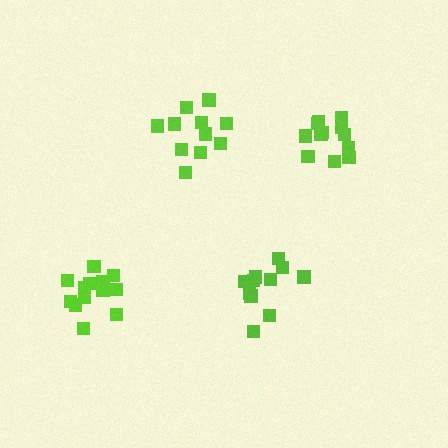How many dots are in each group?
Group 1: 11 dots, Group 2: 11 dots, Group 3: 15 dots, Group 4: 12 dots (49 total).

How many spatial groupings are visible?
There are 4 spatial groupings.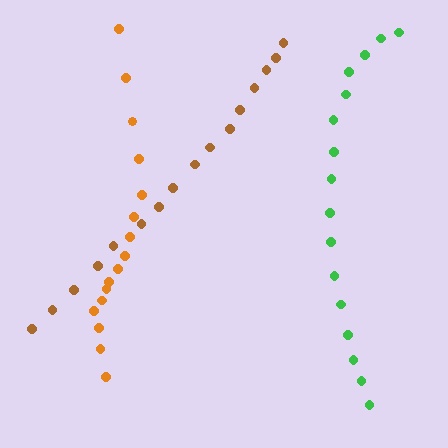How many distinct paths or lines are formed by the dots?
There are 3 distinct paths.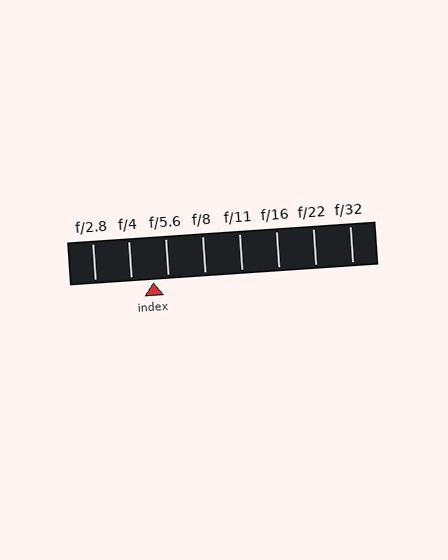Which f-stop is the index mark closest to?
The index mark is closest to f/5.6.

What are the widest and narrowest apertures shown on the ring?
The widest aperture shown is f/2.8 and the narrowest is f/32.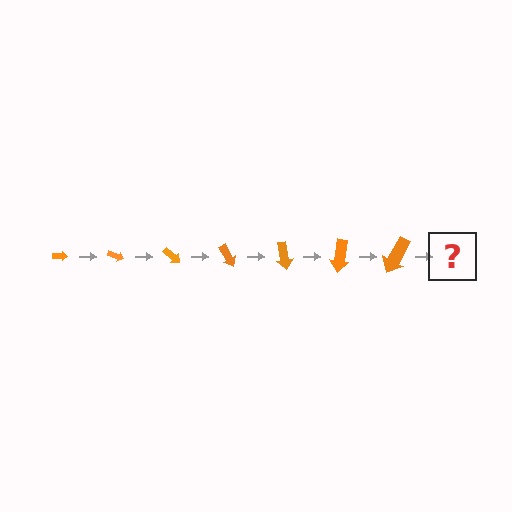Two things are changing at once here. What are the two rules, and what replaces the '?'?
The two rules are that the arrow grows larger each step and it rotates 20 degrees each step. The '?' should be an arrow, larger than the previous one and rotated 140 degrees from the start.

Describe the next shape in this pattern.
It should be an arrow, larger than the previous one and rotated 140 degrees from the start.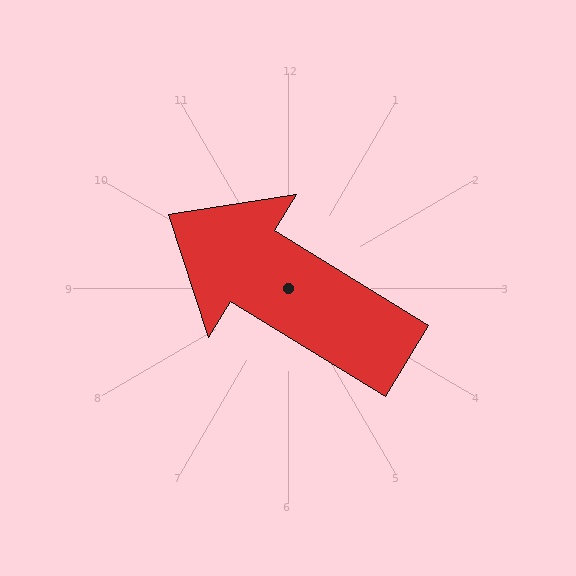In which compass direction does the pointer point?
Northwest.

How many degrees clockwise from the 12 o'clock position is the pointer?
Approximately 302 degrees.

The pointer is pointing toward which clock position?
Roughly 10 o'clock.